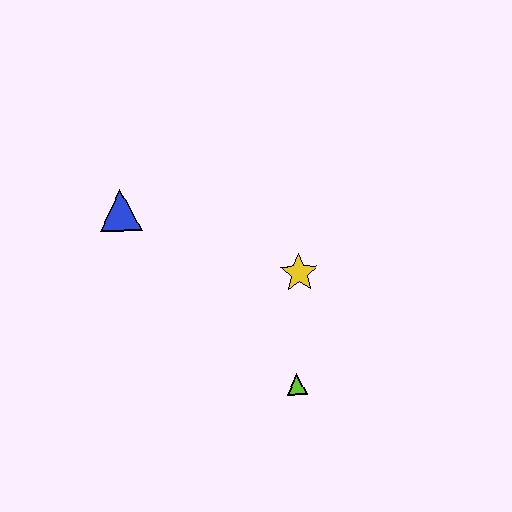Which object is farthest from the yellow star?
The blue triangle is farthest from the yellow star.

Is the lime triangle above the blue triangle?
No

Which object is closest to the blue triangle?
The yellow star is closest to the blue triangle.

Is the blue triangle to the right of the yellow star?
No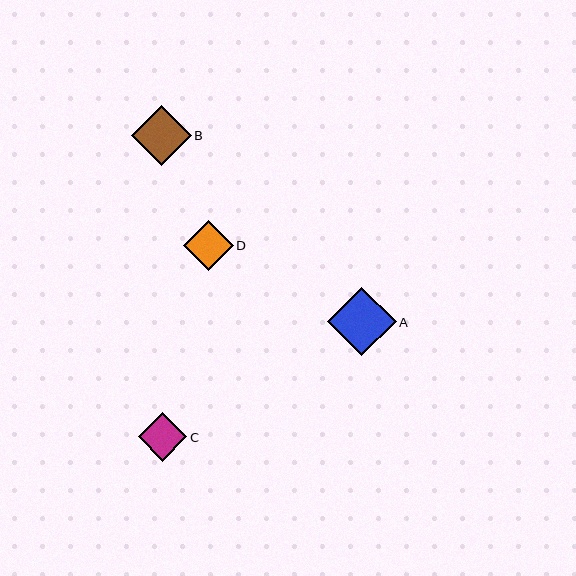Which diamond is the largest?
Diamond A is the largest with a size of approximately 68 pixels.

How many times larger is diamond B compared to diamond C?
Diamond B is approximately 1.2 times the size of diamond C.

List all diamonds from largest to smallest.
From largest to smallest: A, B, D, C.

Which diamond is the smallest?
Diamond C is the smallest with a size of approximately 49 pixels.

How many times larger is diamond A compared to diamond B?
Diamond A is approximately 1.1 times the size of diamond B.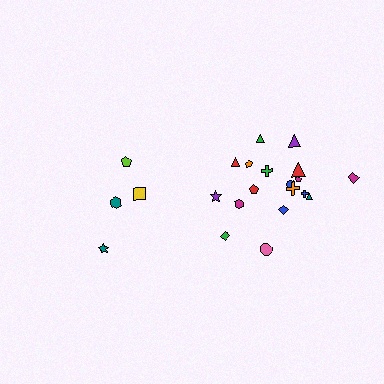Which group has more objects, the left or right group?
The right group.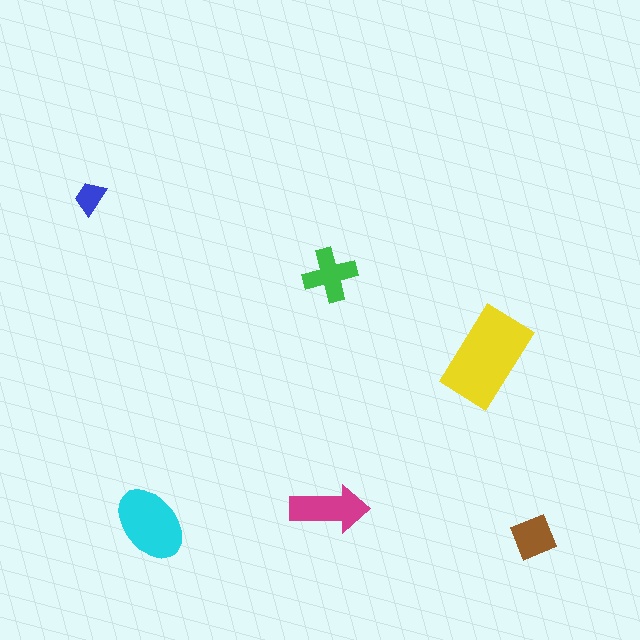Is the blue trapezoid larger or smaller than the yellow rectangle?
Smaller.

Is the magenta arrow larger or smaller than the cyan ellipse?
Smaller.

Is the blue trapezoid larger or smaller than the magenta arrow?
Smaller.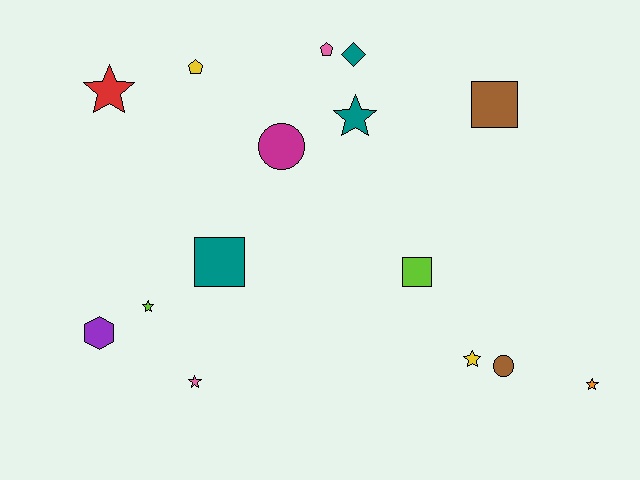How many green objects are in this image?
There are no green objects.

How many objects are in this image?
There are 15 objects.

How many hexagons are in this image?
There is 1 hexagon.